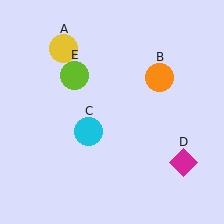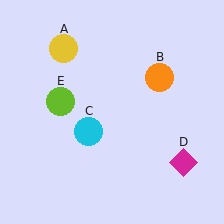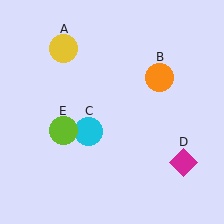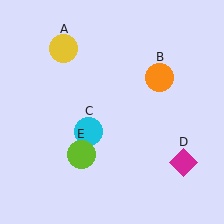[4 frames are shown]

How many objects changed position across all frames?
1 object changed position: lime circle (object E).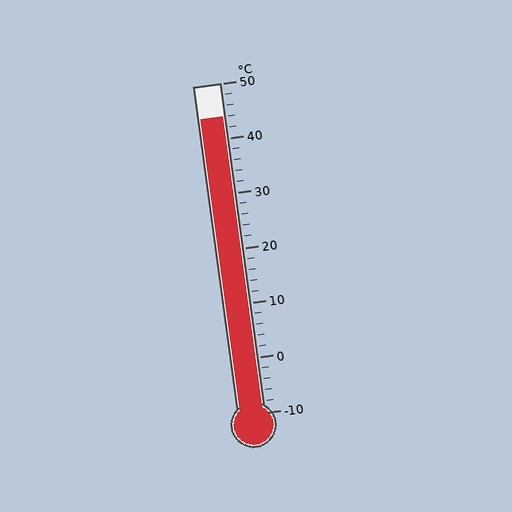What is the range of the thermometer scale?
The thermometer scale ranges from -10°C to 50°C.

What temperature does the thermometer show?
The thermometer shows approximately 44°C.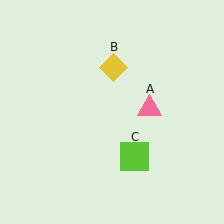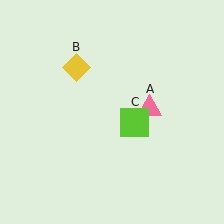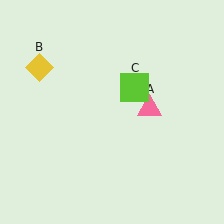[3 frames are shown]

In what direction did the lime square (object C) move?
The lime square (object C) moved up.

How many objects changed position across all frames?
2 objects changed position: yellow diamond (object B), lime square (object C).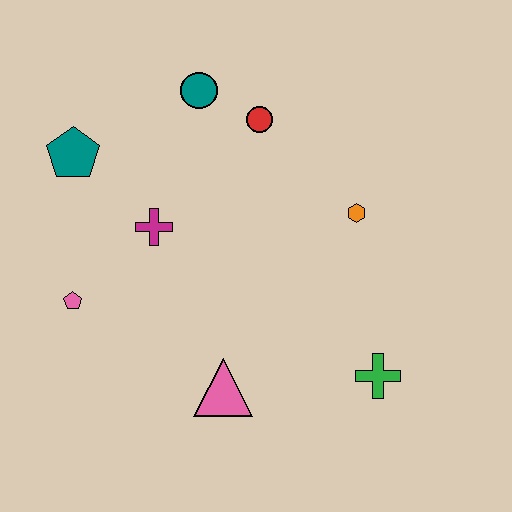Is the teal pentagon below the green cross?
No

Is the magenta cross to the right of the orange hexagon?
No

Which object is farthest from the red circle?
The green cross is farthest from the red circle.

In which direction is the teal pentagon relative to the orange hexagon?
The teal pentagon is to the left of the orange hexagon.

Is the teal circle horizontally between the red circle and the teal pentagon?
Yes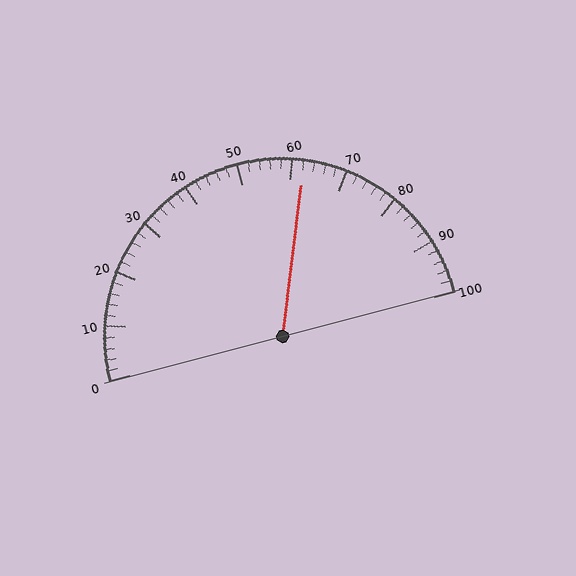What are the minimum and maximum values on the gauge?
The gauge ranges from 0 to 100.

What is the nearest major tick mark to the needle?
The nearest major tick mark is 60.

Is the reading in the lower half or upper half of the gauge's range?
The reading is in the upper half of the range (0 to 100).